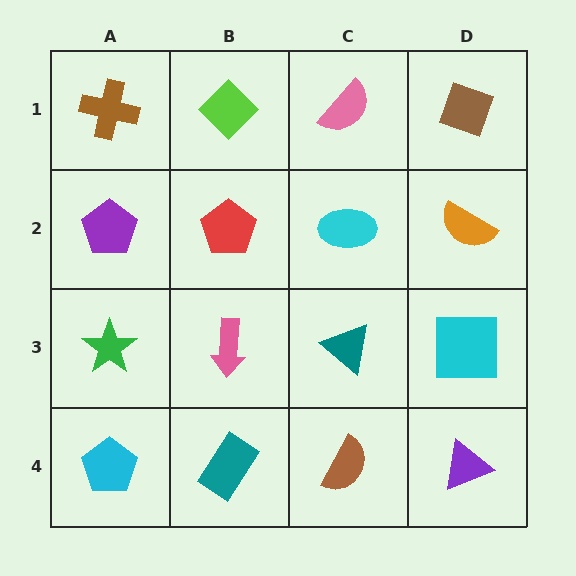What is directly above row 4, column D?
A cyan square.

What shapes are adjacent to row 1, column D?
An orange semicircle (row 2, column D), a pink semicircle (row 1, column C).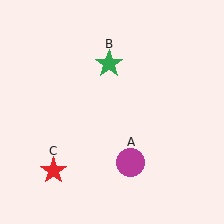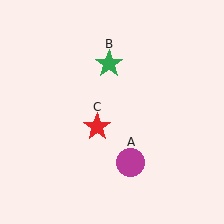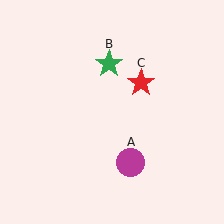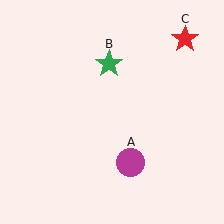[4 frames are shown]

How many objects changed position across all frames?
1 object changed position: red star (object C).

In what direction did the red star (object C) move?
The red star (object C) moved up and to the right.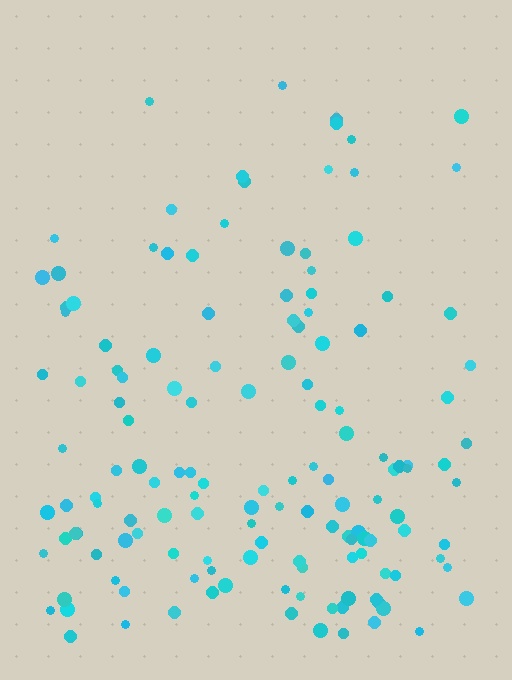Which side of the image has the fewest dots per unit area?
The top.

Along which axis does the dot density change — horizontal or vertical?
Vertical.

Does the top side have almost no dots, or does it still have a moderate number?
Still a moderate number, just noticeably fewer than the bottom.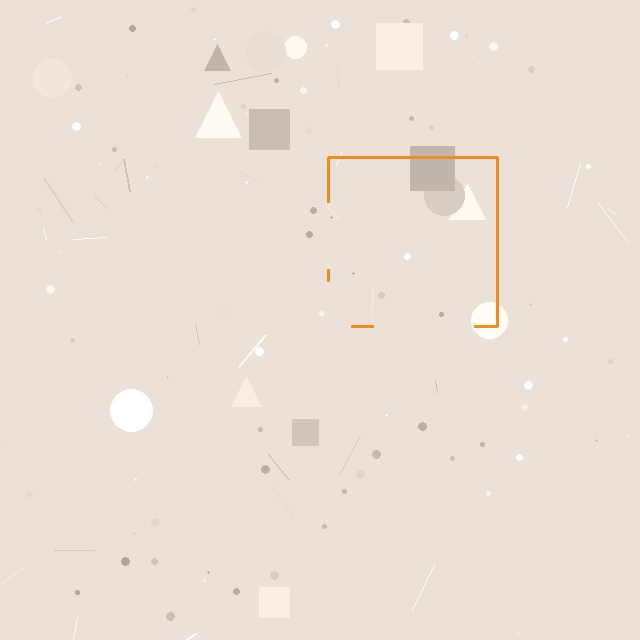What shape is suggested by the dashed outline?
The dashed outline suggests a square.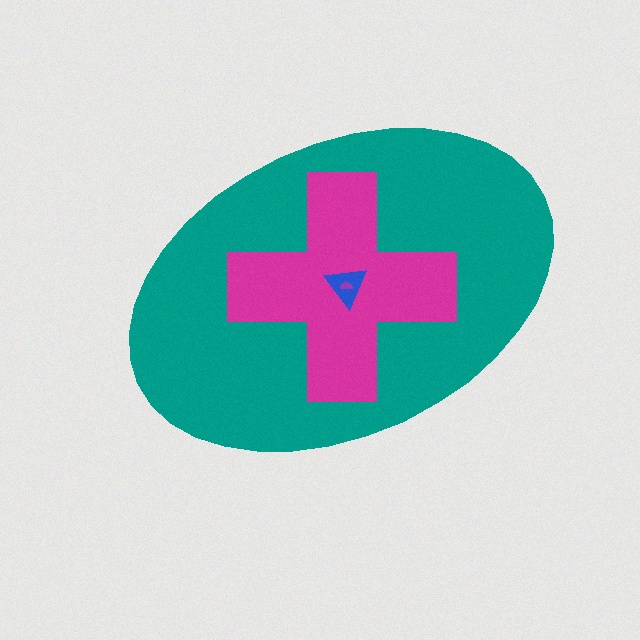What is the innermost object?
The purple semicircle.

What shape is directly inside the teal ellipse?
The magenta cross.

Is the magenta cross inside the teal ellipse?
Yes.